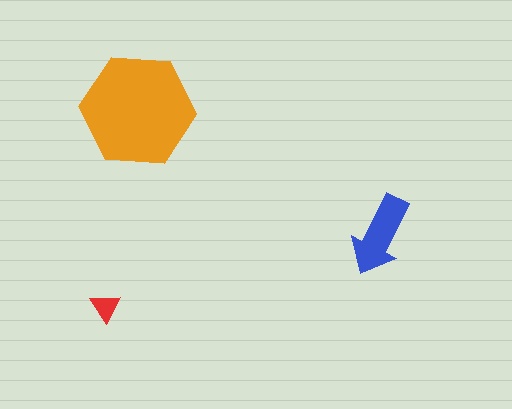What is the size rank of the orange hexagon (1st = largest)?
1st.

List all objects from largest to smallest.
The orange hexagon, the blue arrow, the red triangle.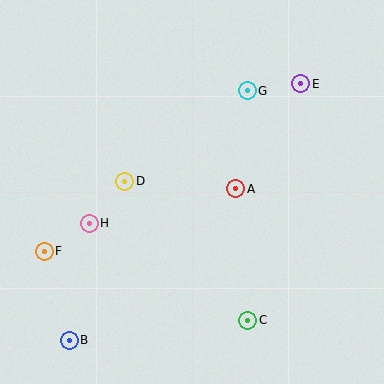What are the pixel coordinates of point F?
Point F is at (44, 251).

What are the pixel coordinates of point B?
Point B is at (69, 340).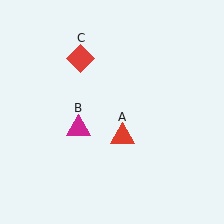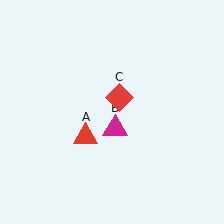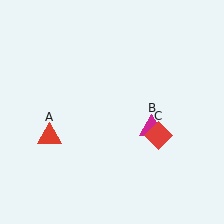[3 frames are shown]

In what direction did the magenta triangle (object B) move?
The magenta triangle (object B) moved right.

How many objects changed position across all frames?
3 objects changed position: red triangle (object A), magenta triangle (object B), red diamond (object C).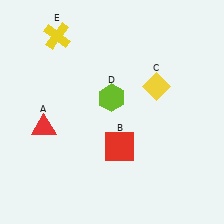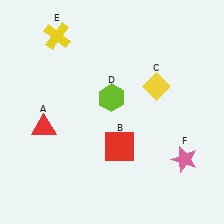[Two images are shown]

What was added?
A pink star (F) was added in Image 2.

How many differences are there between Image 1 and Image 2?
There is 1 difference between the two images.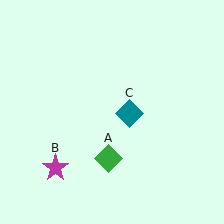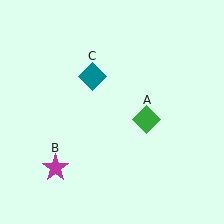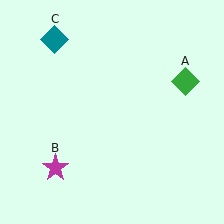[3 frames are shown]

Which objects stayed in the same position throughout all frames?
Magenta star (object B) remained stationary.